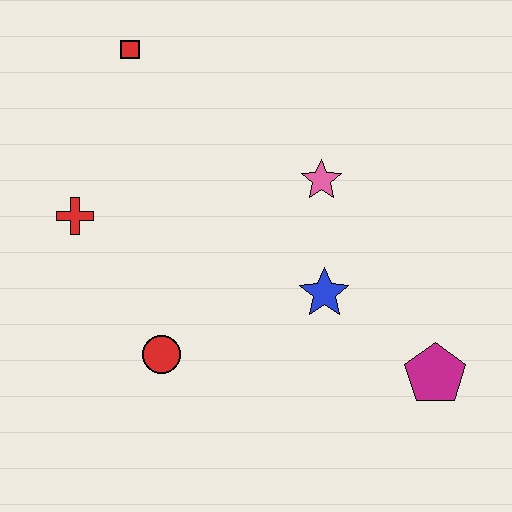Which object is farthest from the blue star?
The red square is farthest from the blue star.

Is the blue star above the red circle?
Yes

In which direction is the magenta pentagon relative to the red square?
The magenta pentagon is below the red square.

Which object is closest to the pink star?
The blue star is closest to the pink star.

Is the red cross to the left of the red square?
Yes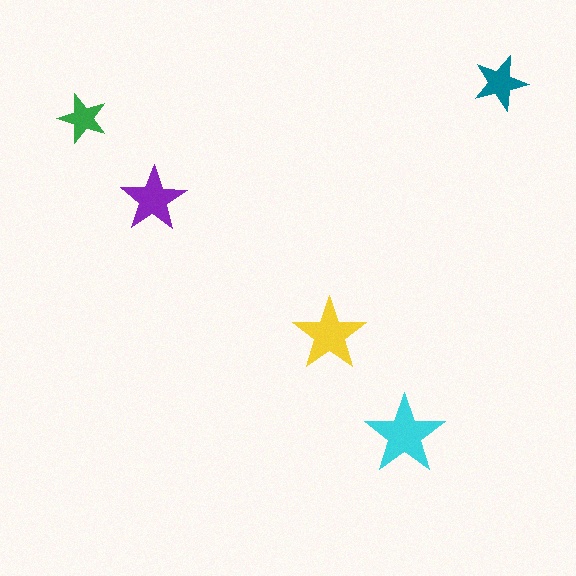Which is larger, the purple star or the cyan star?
The cyan one.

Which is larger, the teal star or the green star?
The teal one.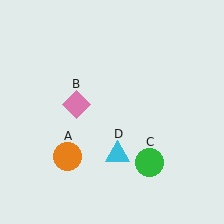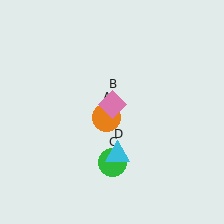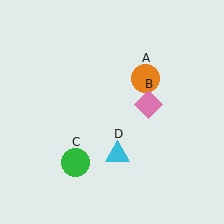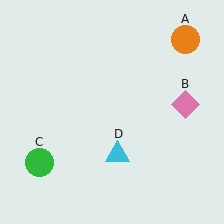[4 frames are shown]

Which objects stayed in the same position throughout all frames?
Cyan triangle (object D) remained stationary.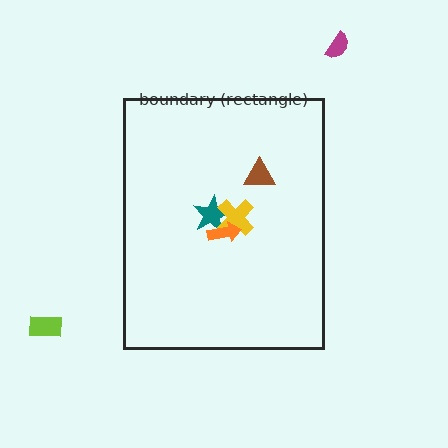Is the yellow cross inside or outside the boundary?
Inside.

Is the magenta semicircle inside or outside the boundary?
Outside.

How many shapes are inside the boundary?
4 inside, 2 outside.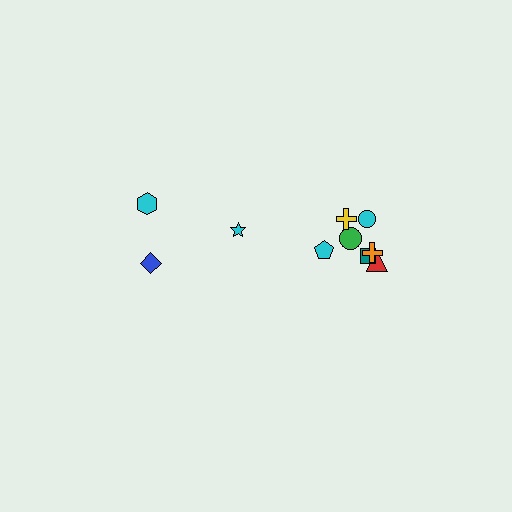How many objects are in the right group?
There are 7 objects.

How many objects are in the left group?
There are 3 objects.